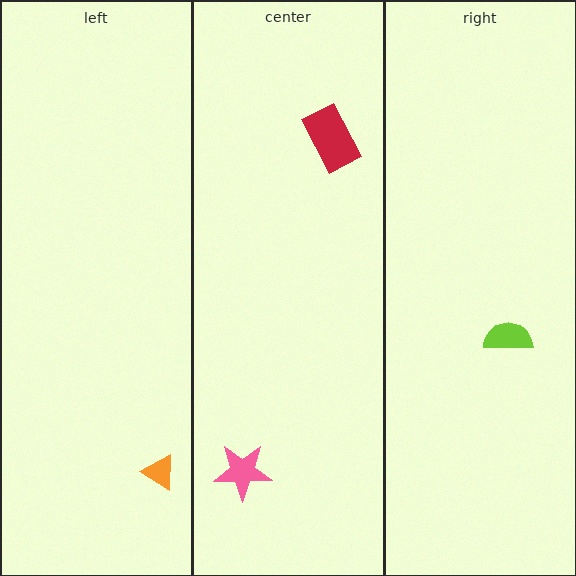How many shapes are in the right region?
1.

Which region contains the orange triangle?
The left region.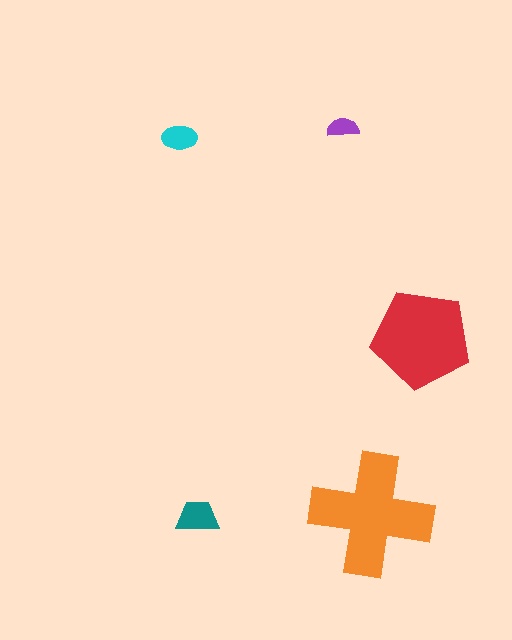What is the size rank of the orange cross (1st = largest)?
1st.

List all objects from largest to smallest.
The orange cross, the red pentagon, the teal trapezoid, the cyan ellipse, the purple semicircle.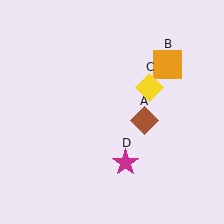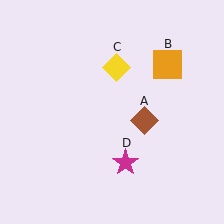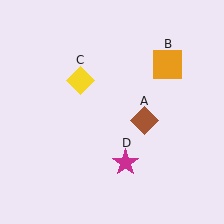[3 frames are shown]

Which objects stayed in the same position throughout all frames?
Brown diamond (object A) and orange square (object B) and magenta star (object D) remained stationary.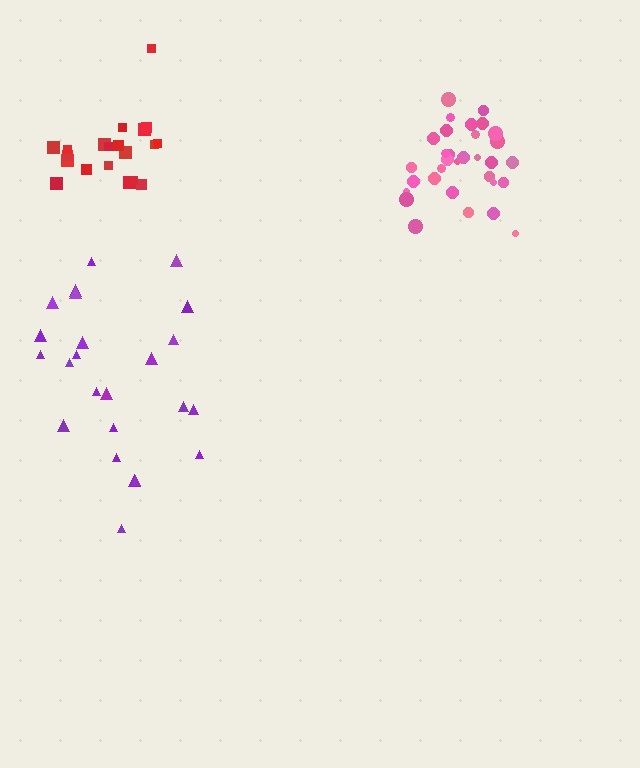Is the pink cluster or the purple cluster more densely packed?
Pink.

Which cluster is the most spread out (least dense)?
Purple.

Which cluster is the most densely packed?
Pink.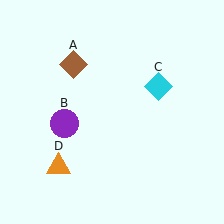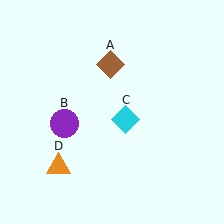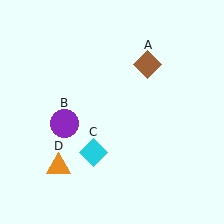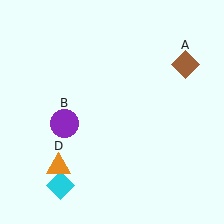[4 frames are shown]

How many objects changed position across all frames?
2 objects changed position: brown diamond (object A), cyan diamond (object C).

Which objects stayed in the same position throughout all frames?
Purple circle (object B) and orange triangle (object D) remained stationary.